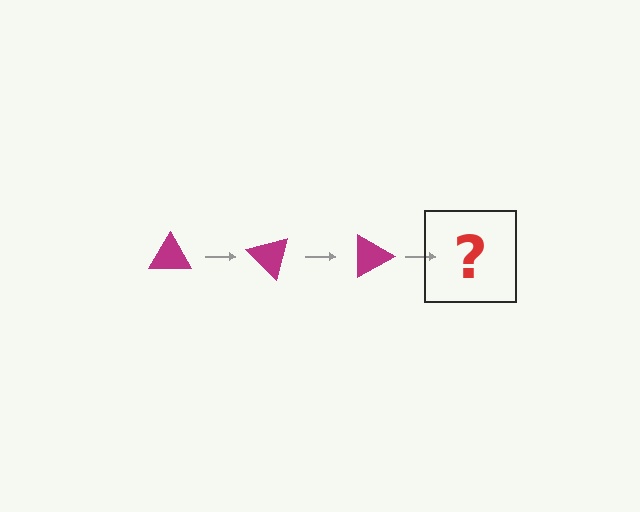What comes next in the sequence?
The next element should be a magenta triangle rotated 135 degrees.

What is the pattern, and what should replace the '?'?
The pattern is that the triangle rotates 45 degrees each step. The '?' should be a magenta triangle rotated 135 degrees.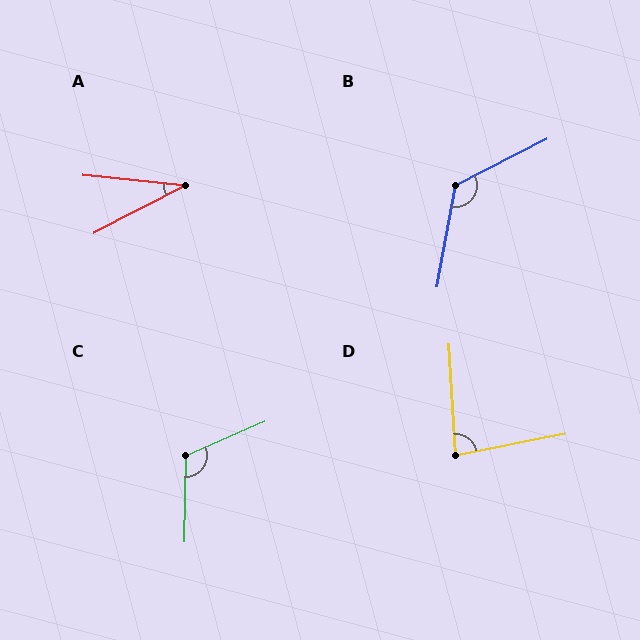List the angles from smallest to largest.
A (33°), D (82°), C (115°), B (127°).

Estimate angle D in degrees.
Approximately 82 degrees.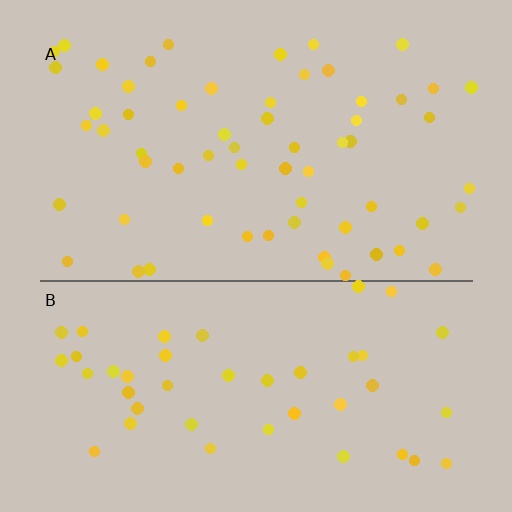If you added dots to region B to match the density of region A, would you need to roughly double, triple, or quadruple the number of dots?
Approximately double.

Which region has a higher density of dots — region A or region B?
A (the top).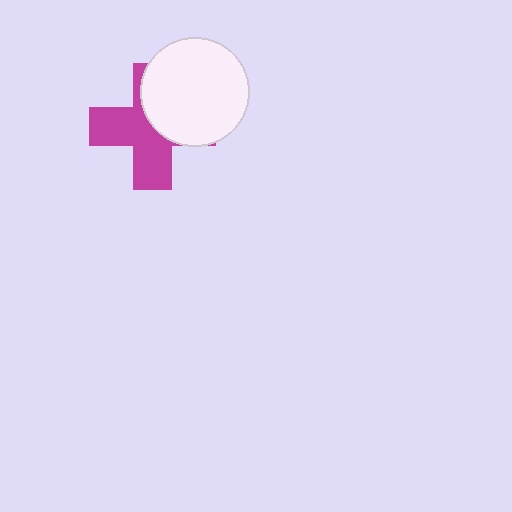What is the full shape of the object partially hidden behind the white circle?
The partially hidden object is a magenta cross.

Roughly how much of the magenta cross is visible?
About half of it is visible (roughly 56%).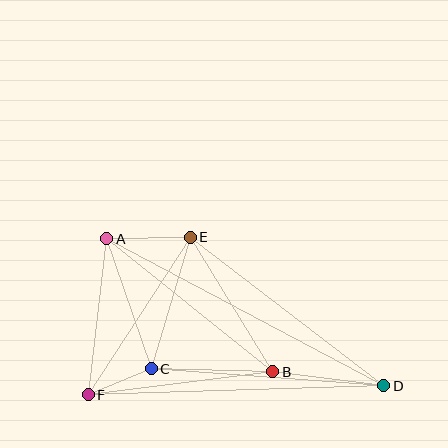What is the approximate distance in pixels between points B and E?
The distance between B and E is approximately 158 pixels.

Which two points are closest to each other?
Points C and F are closest to each other.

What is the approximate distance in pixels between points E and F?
The distance between E and F is approximately 188 pixels.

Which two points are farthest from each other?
Points A and D are farthest from each other.